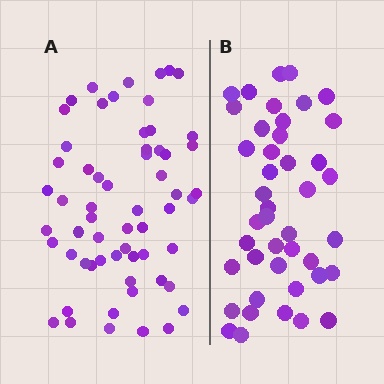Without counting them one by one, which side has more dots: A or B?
Region A (the left region) has more dots.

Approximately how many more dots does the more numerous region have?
Region A has approximately 15 more dots than region B.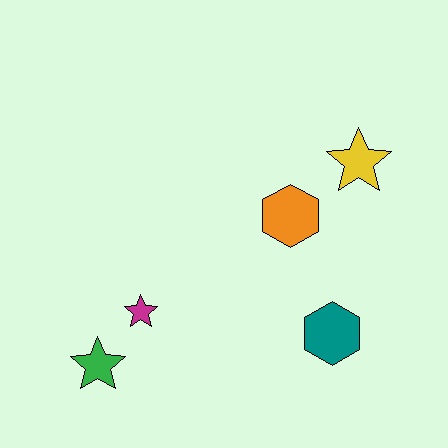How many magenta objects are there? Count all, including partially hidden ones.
There is 1 magenta object.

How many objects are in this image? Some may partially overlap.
There are 5 objects.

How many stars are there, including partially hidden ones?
There are 3 stars.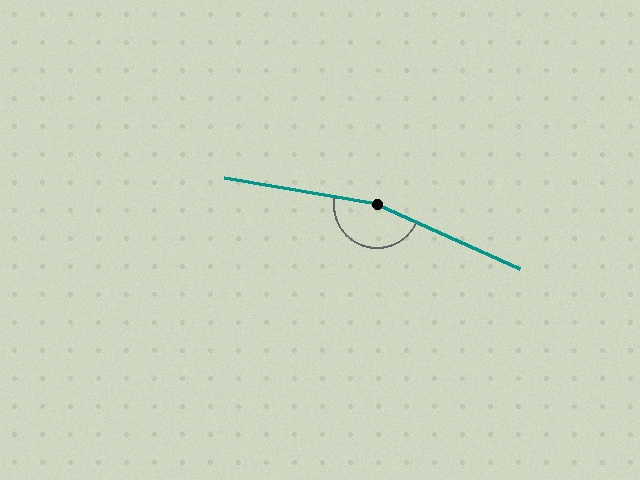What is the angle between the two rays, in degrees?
Approximately 166 degrees.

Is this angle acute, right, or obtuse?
It is obtuse.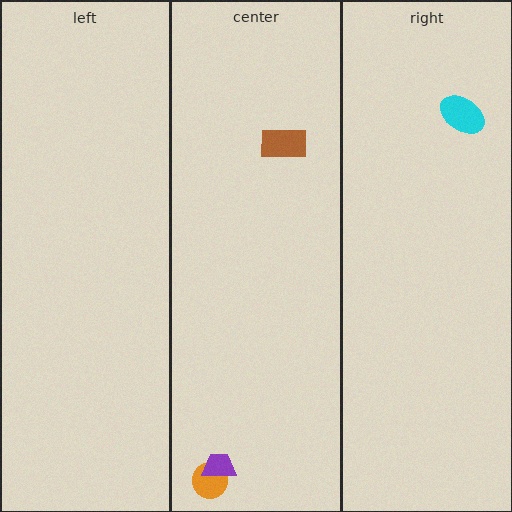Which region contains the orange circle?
The center region.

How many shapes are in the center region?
3.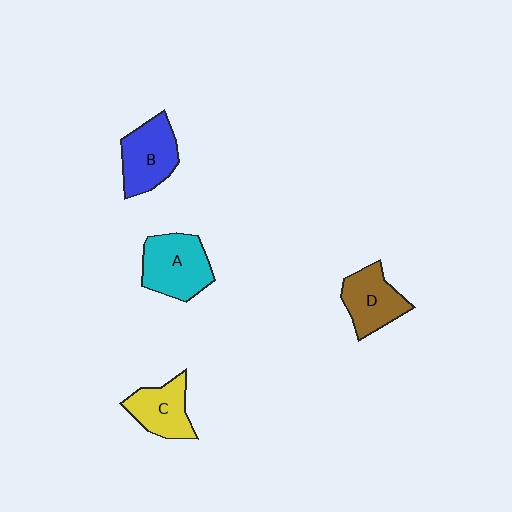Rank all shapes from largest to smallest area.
From largest to smallest: A (cyan), B (blue), D (brown), C (yellow).